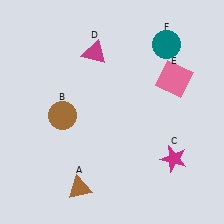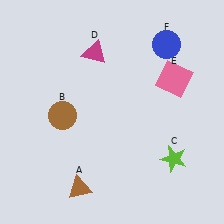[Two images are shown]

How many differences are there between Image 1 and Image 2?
There are 2 differences between the two images.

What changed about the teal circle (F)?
In Image 1, F is teal. In Image 2, it changed to blue.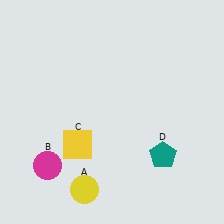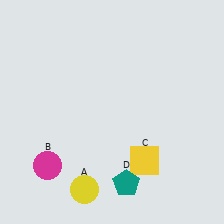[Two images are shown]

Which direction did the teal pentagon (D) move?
The teal pentagon (D) moved left.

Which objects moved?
The objects that moved are: the yellow square (C), the teal pentagon (D).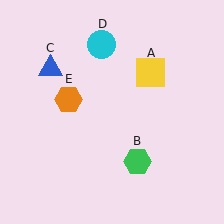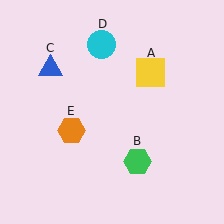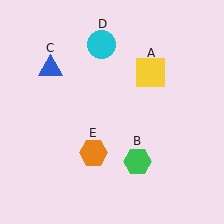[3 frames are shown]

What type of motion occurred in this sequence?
The orange hexagon (object E) rotated counterclockwise around the center of the scene.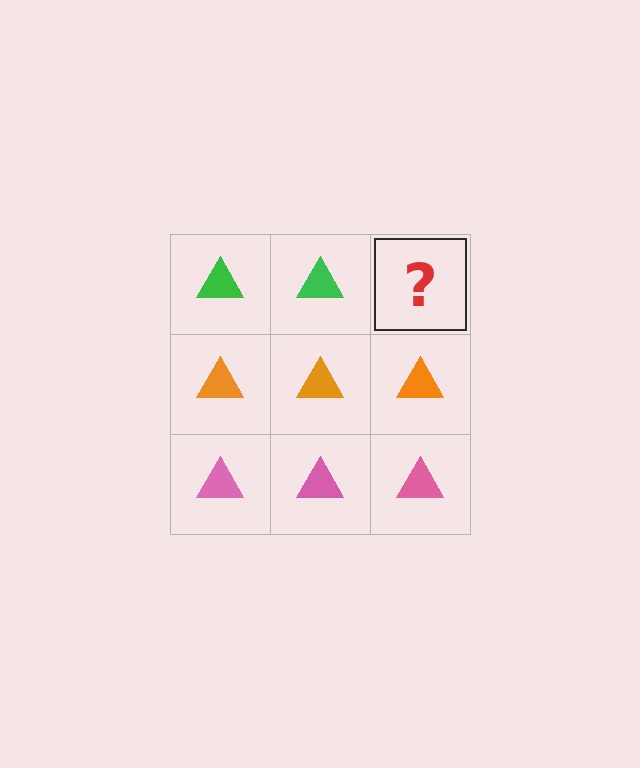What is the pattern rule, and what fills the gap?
The rule is that each row has a consistent color. The gap should be filled with a green triangle.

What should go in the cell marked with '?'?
The missing cell should contain a green triangle.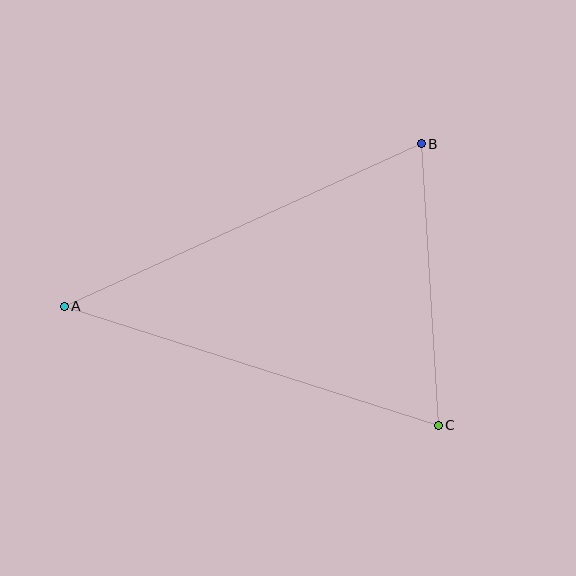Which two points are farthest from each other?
Points A and C are farthest from each other.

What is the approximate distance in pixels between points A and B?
The distance between A and B is approximately 392 pixels.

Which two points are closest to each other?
Points B and C are closest to each other.